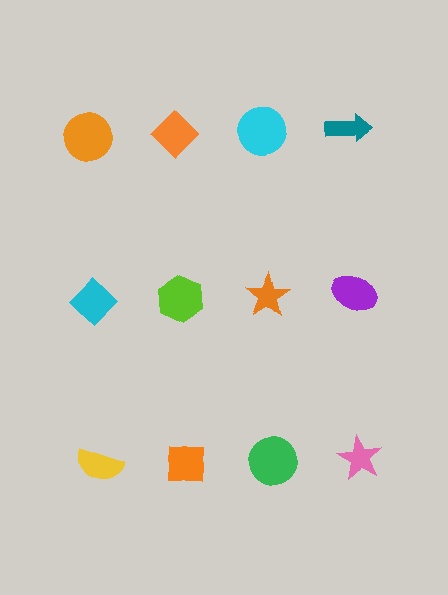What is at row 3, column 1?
A yellow semicircle.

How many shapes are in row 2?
4 shapes.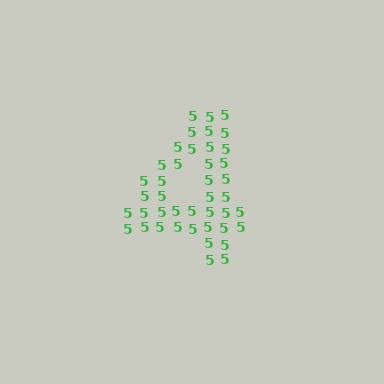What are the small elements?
The small elements are digit 5's.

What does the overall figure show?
The overall figure shows the digit 4.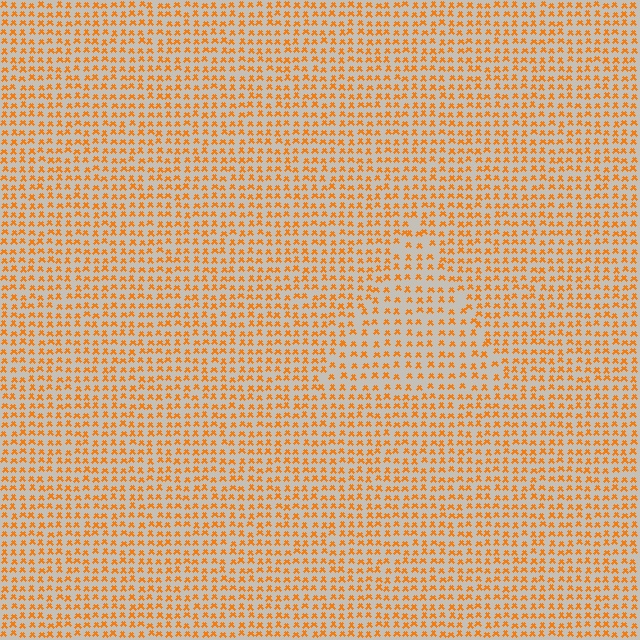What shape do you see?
I see a triangle.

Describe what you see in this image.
The image contains small orange elements arranged at two different densities. A triangle-shaped region is visible where the elements are less densely packed than the surrounding area.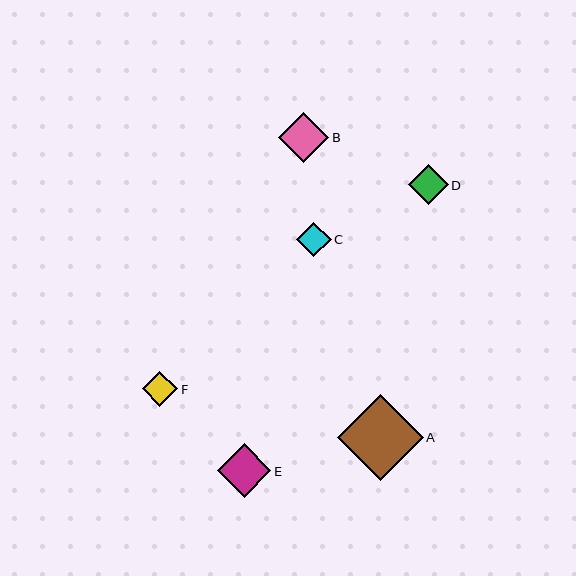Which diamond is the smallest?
Diamond C is the smallest with a size of approximately 35 pixels.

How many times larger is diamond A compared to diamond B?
Diamond A is approximately 1.7 times the size of diamond B.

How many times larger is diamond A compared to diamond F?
Diamond A is approximately 2.4 times the size of diamond F.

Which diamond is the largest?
Diamond A is the largest with a size of approximately 86 pixels.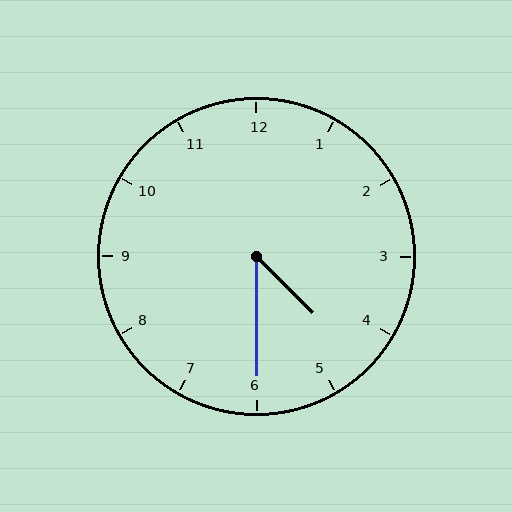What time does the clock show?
4:30.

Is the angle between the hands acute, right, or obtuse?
It is acute.